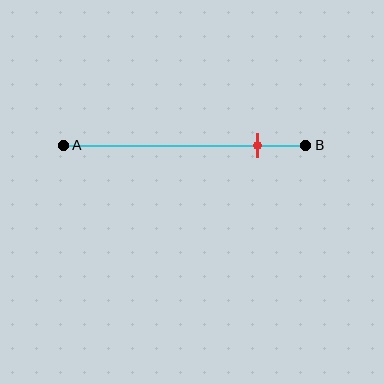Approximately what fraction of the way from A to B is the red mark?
The red mark is approximately 80% of the way from A to B.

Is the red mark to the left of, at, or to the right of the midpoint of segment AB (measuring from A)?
The red mark is to the right of the midpoint of segment AB.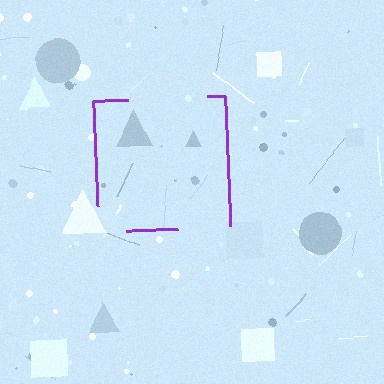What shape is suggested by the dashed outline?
The dashed outline suggests a square.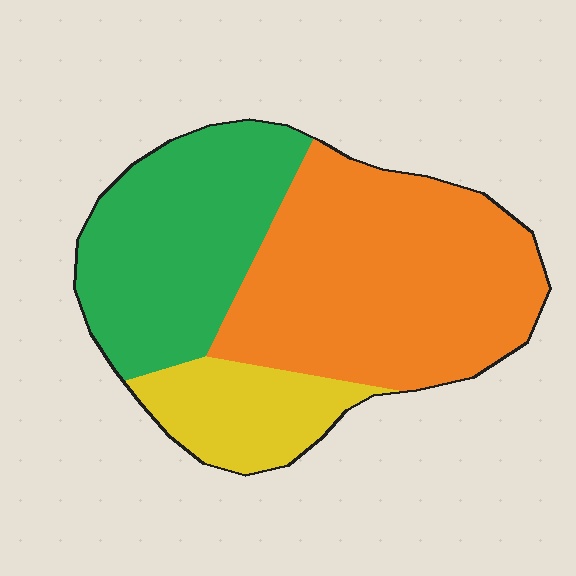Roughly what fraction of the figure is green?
Green covers 34% of the figure.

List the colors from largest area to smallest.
From largest to smallest: orange, green, yellow.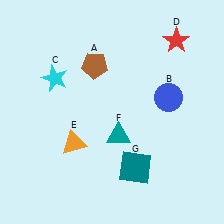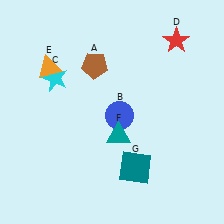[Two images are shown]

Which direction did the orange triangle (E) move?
The orange triangle (E) moved up.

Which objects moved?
The objects that moved are: the blue circle (B), the orange triangle (E).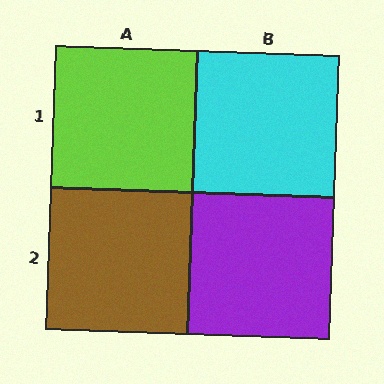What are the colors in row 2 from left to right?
Brown, purple.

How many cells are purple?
1 cell is purple.